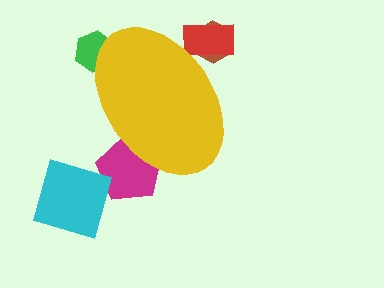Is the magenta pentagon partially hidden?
Yes, the magenta pentagon is partially hidden behind the yellow ellipse.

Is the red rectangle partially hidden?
Yes, the red rectangle is partially hidden behind the yellow ellipse.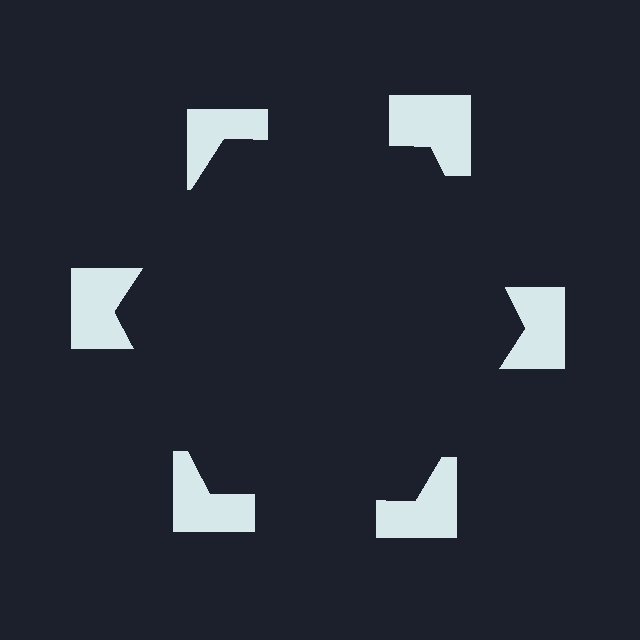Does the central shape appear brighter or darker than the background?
It typically appears slightly darker than the background, even though no actual brightness change is drawn.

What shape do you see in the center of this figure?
An illusory hexagon — its edges are inferred from the aligned wedge cuts in the notched squares, not physically drawn.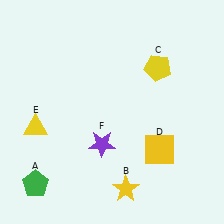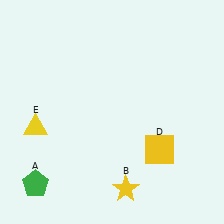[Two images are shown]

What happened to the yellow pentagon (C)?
The yellow pentagon (C) was removed in Image 2. It was in the top-right area of Image 1.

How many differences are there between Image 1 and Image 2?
There are 2 differences between the two images.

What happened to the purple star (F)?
The purple star (F) was removed in Image 2. It was in the bottom-left area of Image 1.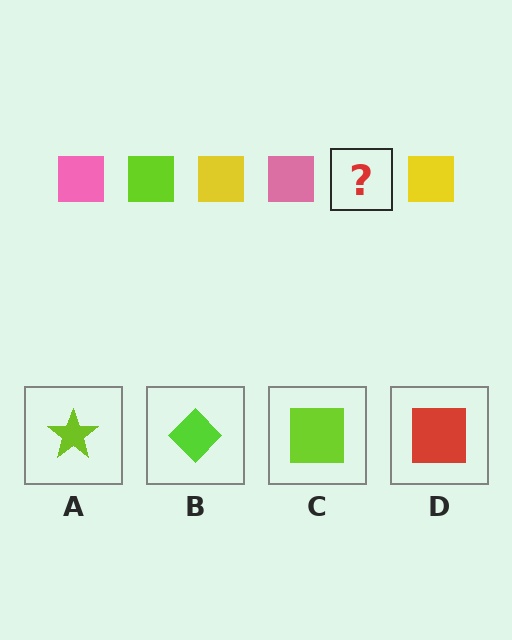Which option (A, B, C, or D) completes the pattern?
C.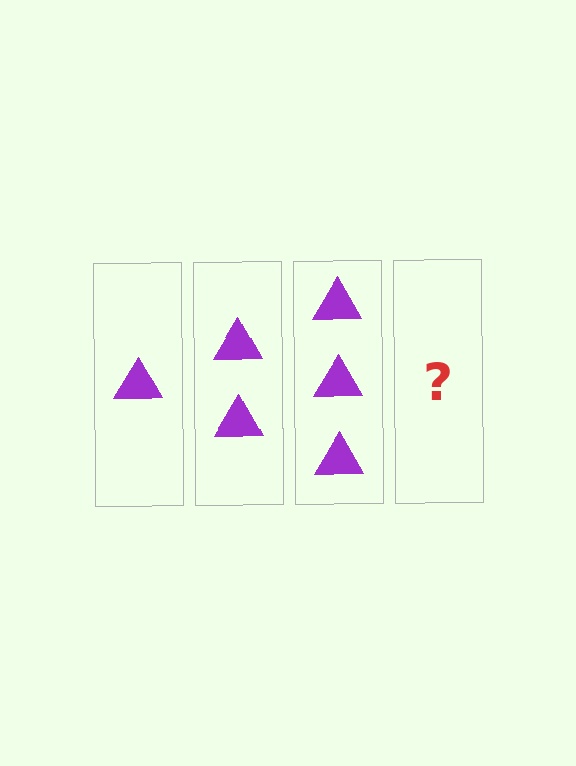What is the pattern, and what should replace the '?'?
The pattern is that each step adds one more triangle. The '?' should be 4 triangles.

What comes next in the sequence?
The next element should be 4 triangles.